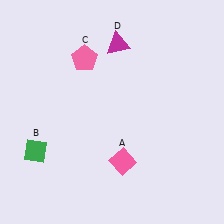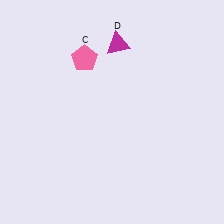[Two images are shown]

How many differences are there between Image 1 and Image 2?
There are 2 differences between the two images.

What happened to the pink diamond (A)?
The pink diamond (A) was removed in Image 2. It was in the bottom-right area of Image 1.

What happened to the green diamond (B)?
The green diamond (B) was removed in Image 2. It was in the bottom-left area of Image 1.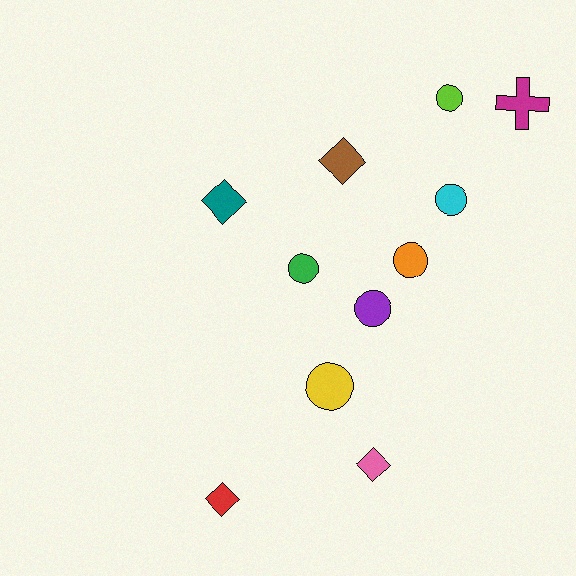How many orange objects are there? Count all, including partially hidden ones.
There is 1 orange object.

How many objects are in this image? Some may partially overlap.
There are 11 objects.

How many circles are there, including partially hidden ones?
There are 6 circles.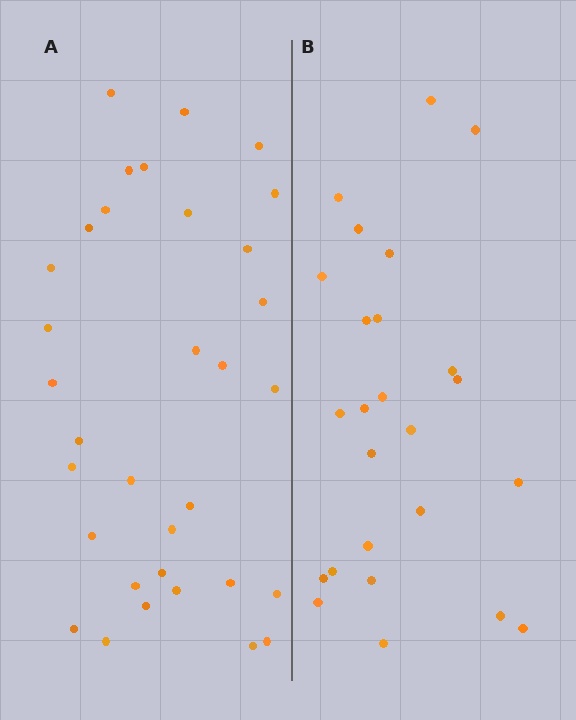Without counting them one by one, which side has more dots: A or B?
Region A (the left region) has more dots.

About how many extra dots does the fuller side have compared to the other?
Region A has roughly 8 or so more dots than region B.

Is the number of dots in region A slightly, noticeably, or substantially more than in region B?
Region A has noticeably more, but not dramatically so. The ratio is roughly 1.3 to 1.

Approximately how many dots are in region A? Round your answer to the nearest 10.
About 30 dots. (The exact count is 33, which rounds to 30.)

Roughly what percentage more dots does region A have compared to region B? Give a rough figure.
About 30% more.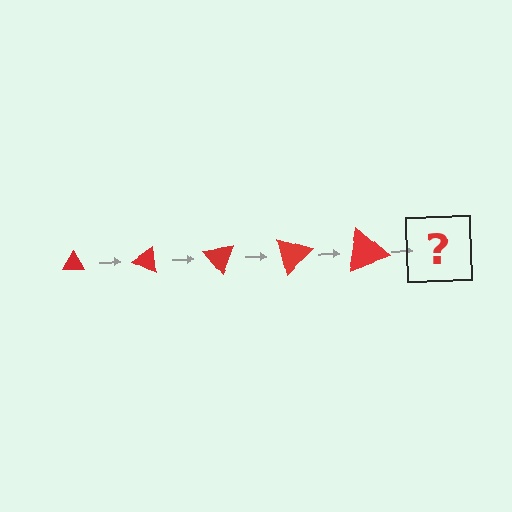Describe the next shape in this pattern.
It should be a triangle, larger than the previous one and rotated 125 degrees from the start.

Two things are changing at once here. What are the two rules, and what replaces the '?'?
The two rules are that the triangle grows larger each step and it rotates 25 degrees each step. The '?' should be a triangle, larger than the previous one and rotated 125 degrees from the start.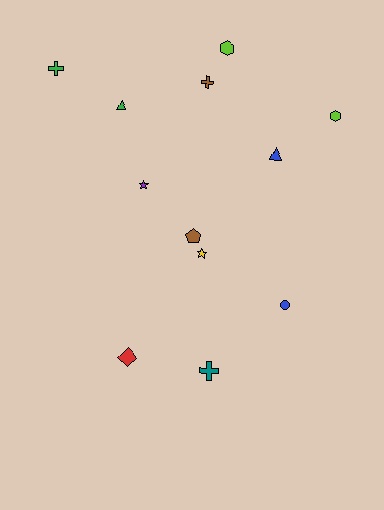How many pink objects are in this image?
There are no pink objects.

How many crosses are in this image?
There are 3 crosses.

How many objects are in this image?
There are 12 objects.